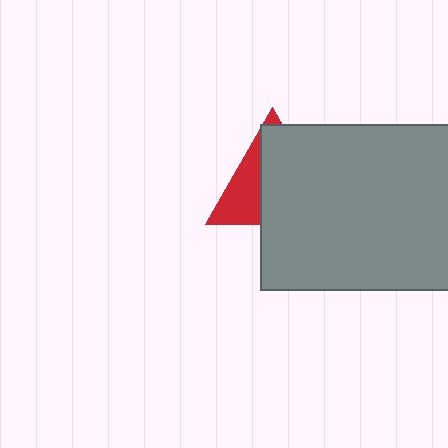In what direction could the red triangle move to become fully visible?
The red triangle could move left. That would shift it out from behind the gray rectangle entirely.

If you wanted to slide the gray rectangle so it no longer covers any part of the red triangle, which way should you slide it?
Slide it right — that is the most direct way to separate the two shapes.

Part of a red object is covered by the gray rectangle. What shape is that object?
It is a triangle.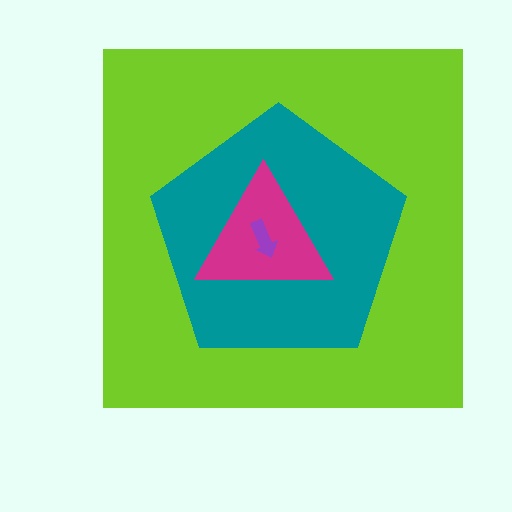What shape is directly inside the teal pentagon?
The magenta triangle.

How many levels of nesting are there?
4.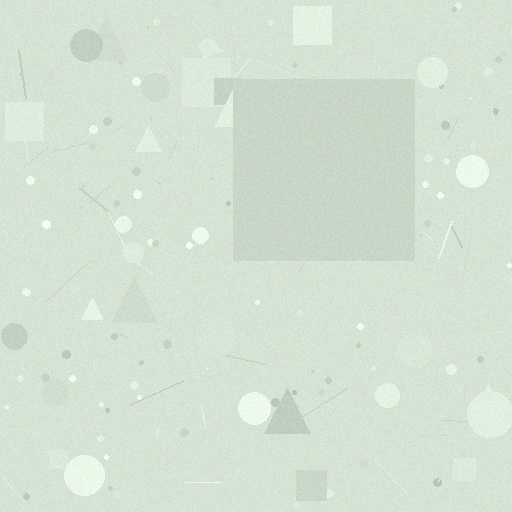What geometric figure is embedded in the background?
A square is embedded in the background.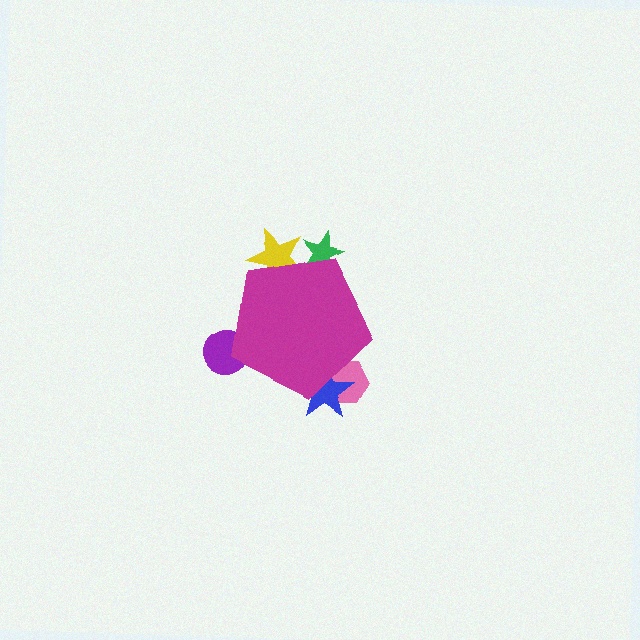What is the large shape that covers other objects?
A magenta pentagon.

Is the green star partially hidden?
Yes, the green star is partially hidden behind the magenta pentagon.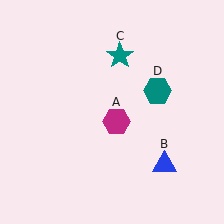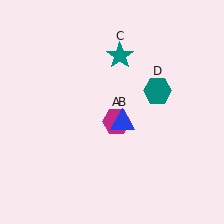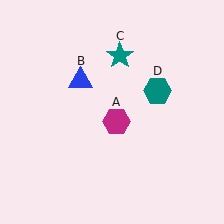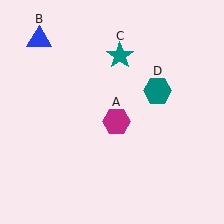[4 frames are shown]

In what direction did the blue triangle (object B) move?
The blue triangle (object B) moved up and to the left.